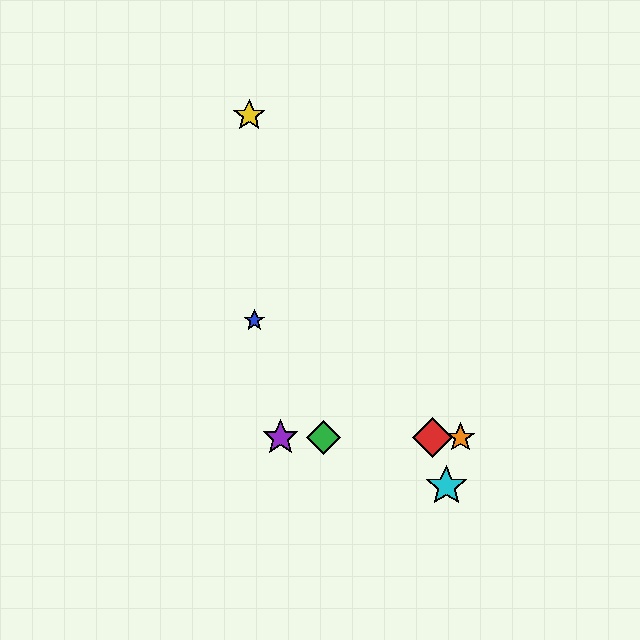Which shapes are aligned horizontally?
The red diamond, the green diamond, the purple star, the orange star are aligned horizontally.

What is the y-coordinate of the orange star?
The orange star is at y≈438.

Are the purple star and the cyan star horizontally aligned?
No, the purple star is at y≈438 and the cyan star is at y≈486.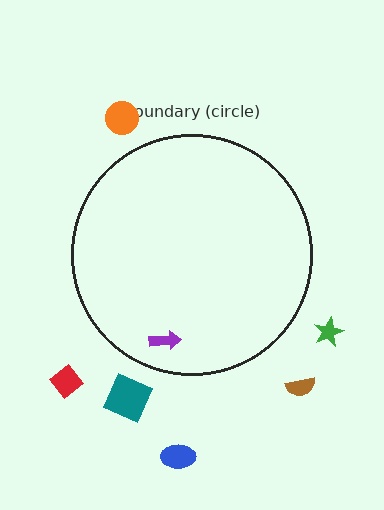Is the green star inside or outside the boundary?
Outside.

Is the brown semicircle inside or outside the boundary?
Outside.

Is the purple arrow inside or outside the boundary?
Inside.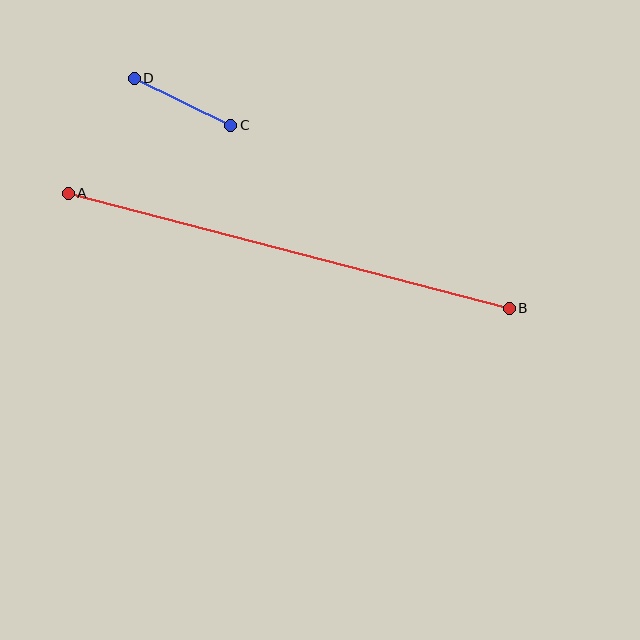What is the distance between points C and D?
The distance is approximately 107 pixels.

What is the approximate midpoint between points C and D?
The midpoint is at approximately (183, 102) pixels.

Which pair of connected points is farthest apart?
Points A and B are farthest apart.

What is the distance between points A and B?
The distance is approximately 456 pixels.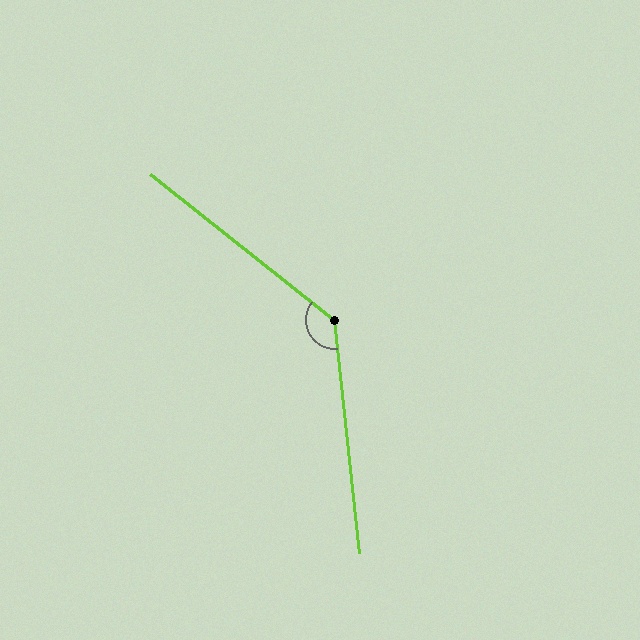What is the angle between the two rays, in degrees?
Approximately 135 degrees.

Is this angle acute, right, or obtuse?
It is obtuse.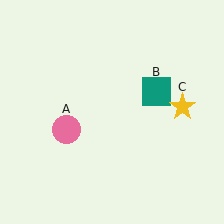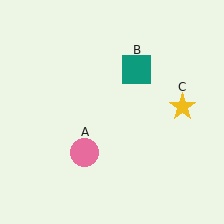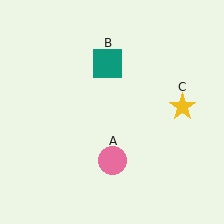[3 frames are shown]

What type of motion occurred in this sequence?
The pink circle (object A), teal square (object B) rotated counterclockwise around the center of the scene.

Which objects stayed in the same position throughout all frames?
Yellow star (object C) remained stationary.